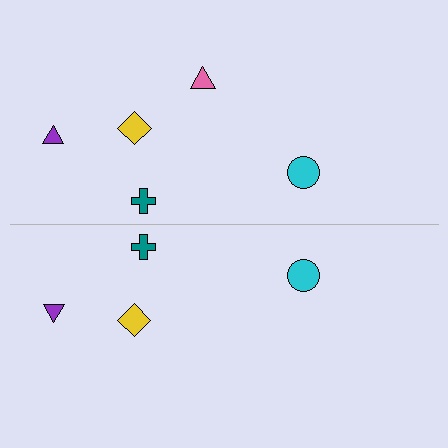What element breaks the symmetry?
A pink triangle is missing from the bottom side.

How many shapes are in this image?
There are 9 shapes in this image.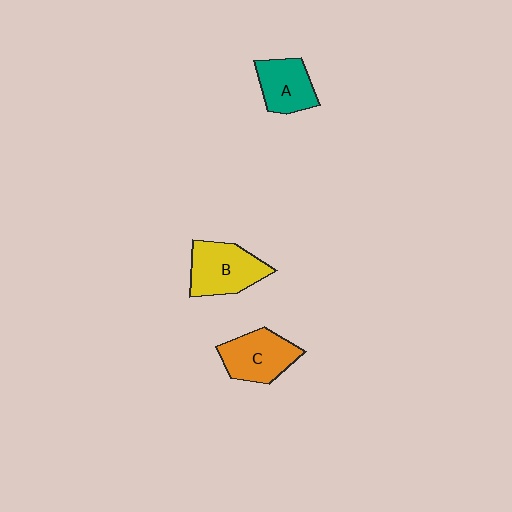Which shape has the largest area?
Shape B (yellow).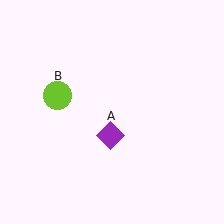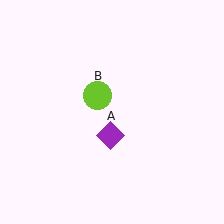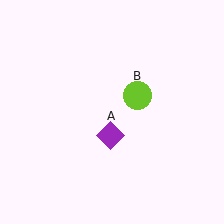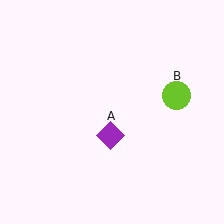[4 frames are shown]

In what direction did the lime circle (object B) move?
The lime circle (object B) moved right.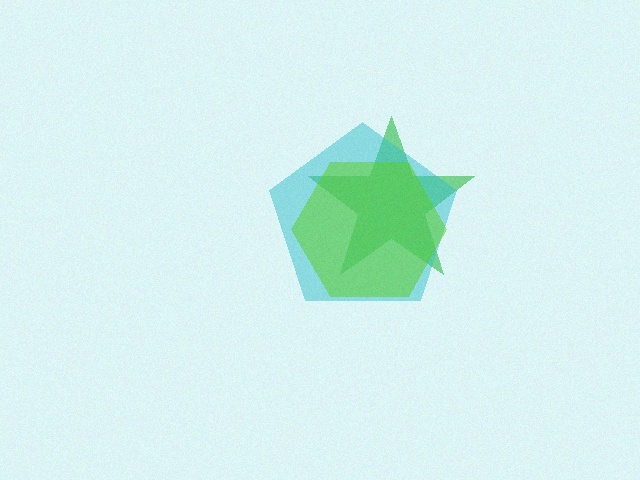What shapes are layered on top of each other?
The layered shapes are: a green star, a cyan pentagon, a lime hexagon.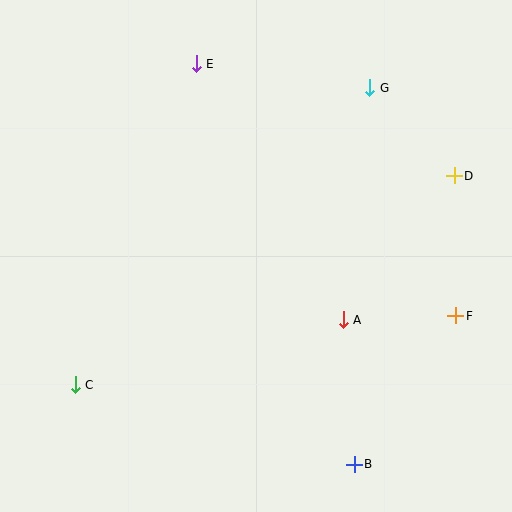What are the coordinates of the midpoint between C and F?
The midpoint between C and F is at (266, 350).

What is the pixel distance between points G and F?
The distance between G and F is 244 pixels.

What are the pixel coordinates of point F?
Point F is at (456, 316).